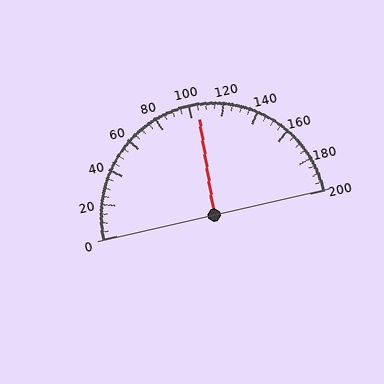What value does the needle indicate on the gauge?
The needle indicates approximately 105.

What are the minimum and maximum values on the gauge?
The gauge ranges from 0 to 200.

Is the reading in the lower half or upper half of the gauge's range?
The reading is in the upper half of the range (0 to 200).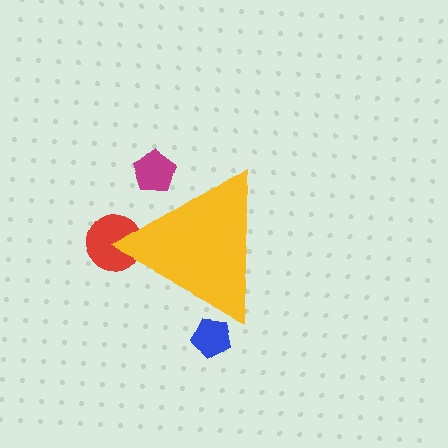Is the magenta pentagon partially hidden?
Yes, the magenta pentagon is partially hidden behind the yellow triangle.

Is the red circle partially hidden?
Yes, the red circle is partially hidden behind the yellow triangle.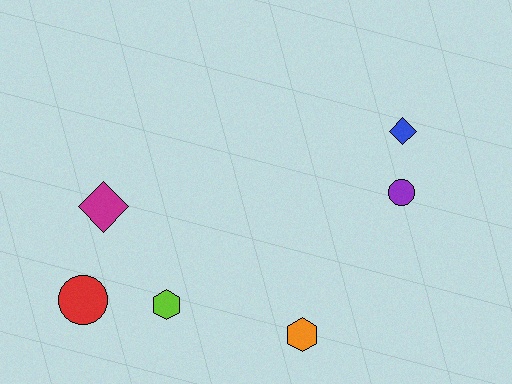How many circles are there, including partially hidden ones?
There are 2 circles.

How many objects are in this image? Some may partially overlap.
There are 6 objects.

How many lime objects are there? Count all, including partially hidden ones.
There is 1 lime object.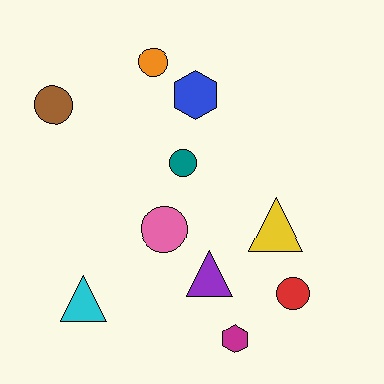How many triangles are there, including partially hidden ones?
There are 3 triangles.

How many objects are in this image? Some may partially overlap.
There are 10 objects.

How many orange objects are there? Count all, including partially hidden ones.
There is 1 orange object.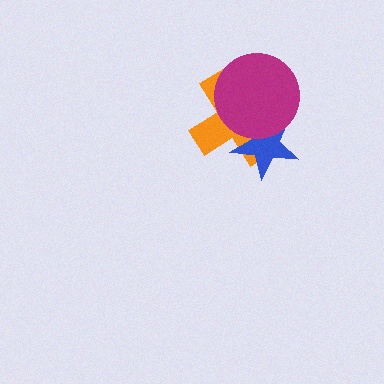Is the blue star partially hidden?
Yes, it is partially covered by another shape.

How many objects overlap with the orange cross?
2 objects overlap with the orange cross.